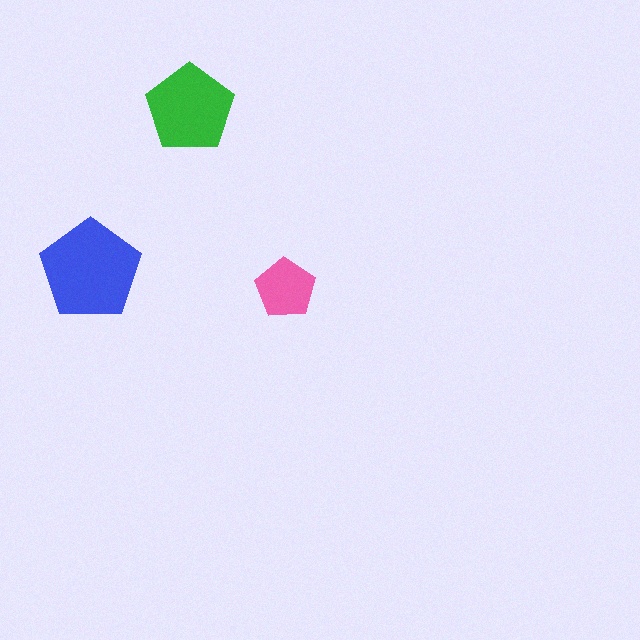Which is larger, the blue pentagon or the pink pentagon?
The blue one.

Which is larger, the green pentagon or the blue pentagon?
The blue one.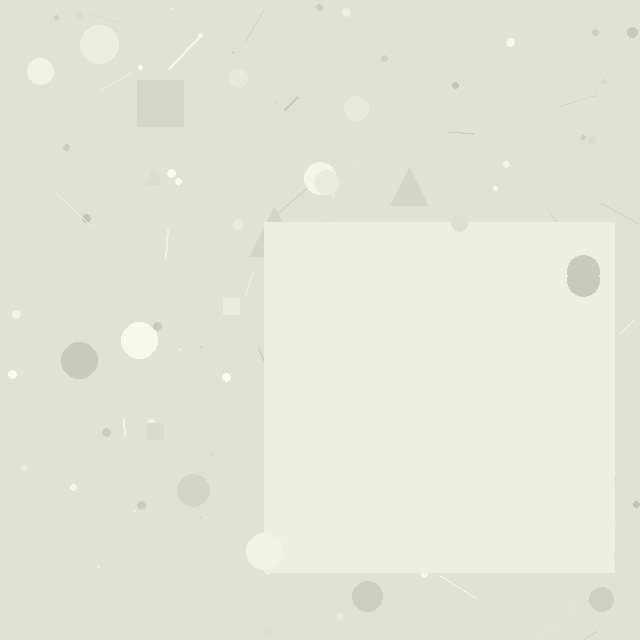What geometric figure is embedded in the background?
A square is embedded in the background.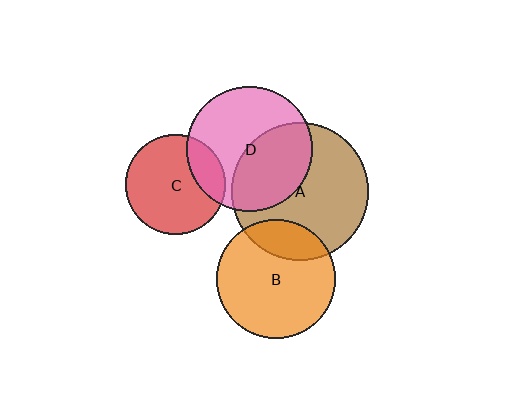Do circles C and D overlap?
Yes.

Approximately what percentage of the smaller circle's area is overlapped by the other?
Approximately 20%.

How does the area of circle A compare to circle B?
Approximately 1.3 times.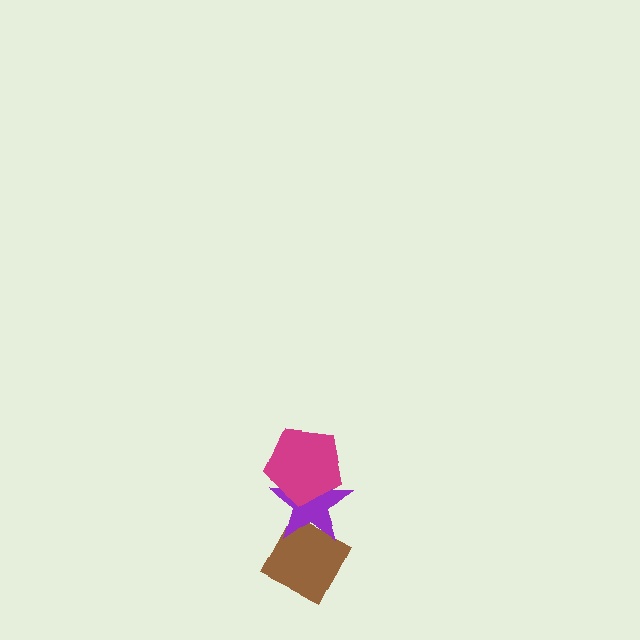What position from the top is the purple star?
The purple star is 2nd from the top.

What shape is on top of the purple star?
The magenta pentagon is on top of the purple star.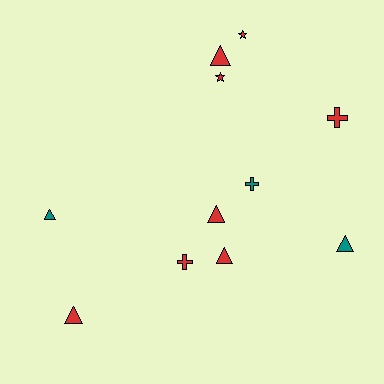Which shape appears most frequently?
Triangle, with 6 objects.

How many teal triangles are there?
There are 2 teal triangles.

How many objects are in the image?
There are 11 objects.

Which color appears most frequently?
Red, with 8 objects.